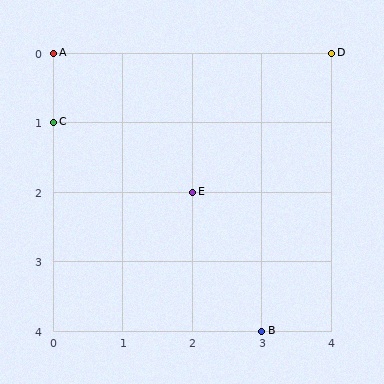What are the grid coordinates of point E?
Point E is at grid coordinates (2, 2).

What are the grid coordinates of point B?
Point B is at grid coordinates (3, 4).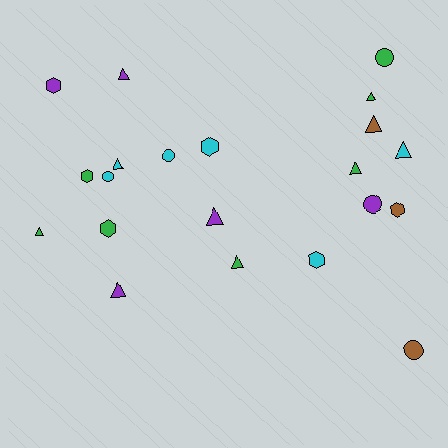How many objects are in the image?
There are 21 objects.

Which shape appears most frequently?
Triangle, with 10 objects.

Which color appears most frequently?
Green, with 7 objects.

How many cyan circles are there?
There are 2 cyan circles.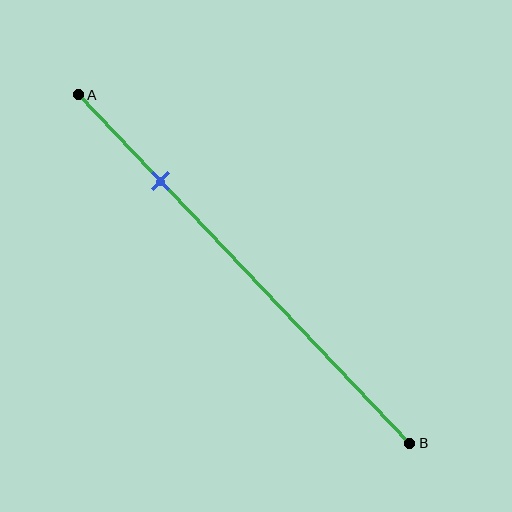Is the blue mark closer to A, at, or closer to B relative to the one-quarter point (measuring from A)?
The blue mark is approximately at the one-quarter point of segment AB.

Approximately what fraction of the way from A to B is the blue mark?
The blue mark is approximately 25% of the way from A to B.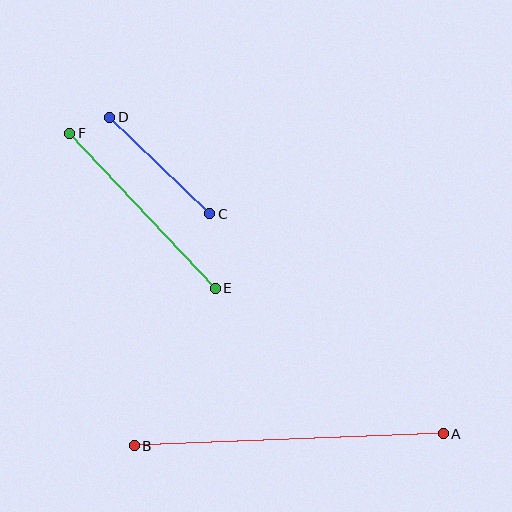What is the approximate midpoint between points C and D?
The midpoint is at approximately (160, 166) pixels.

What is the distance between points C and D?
The distance is approximately 139 pixels.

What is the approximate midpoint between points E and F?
The midpoint is at approximately (143, 211) pixels.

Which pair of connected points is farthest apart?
Points A and B are farthest apart.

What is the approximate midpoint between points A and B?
The midpoint is at approximately (289, 440) pixels.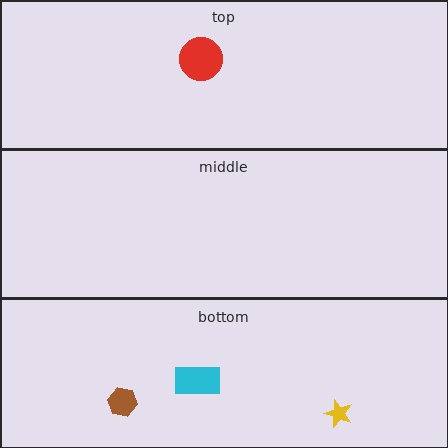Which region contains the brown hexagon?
The bottom region.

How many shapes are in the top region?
1.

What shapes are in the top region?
The red circle.